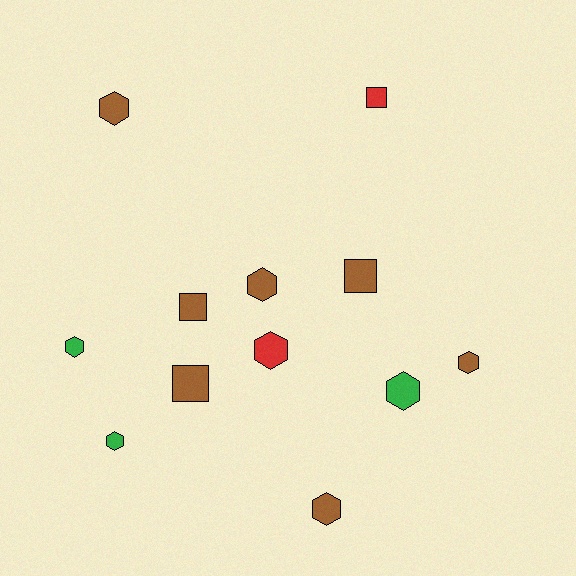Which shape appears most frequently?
Hexagon, with 8 objects.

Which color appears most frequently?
Brown, with 7 objects.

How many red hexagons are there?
There is 1 red hexagon.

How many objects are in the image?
There are 12 objects.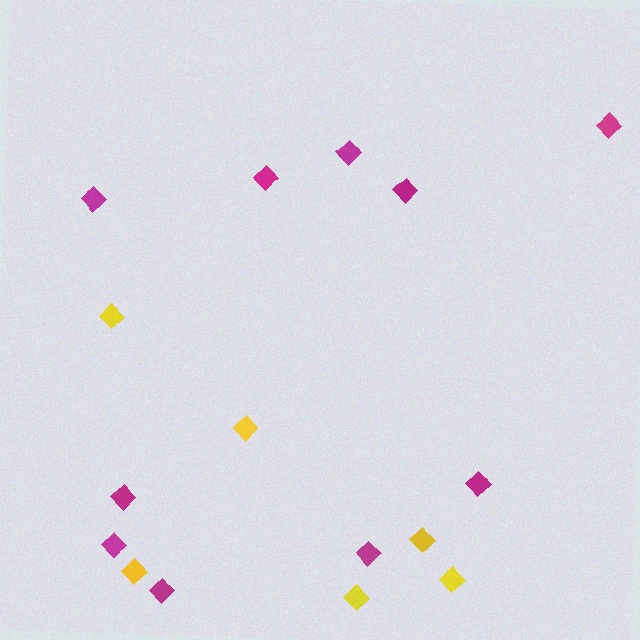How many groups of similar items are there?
There are 2 groups: one group of magenta diamonds (10) and one group of yellow diamonds (6).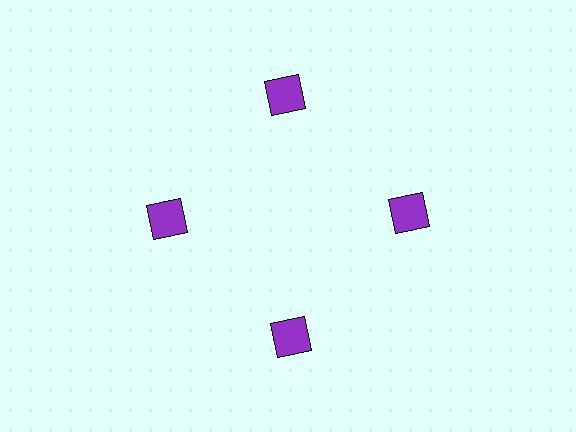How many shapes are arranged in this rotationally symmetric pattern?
There are 4 shapes, arranged in 4 groups of 1.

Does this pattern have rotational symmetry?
Yes, this pattern has 4-fold rotational symmetry. It looks the same after rotating 90 degrees around the center.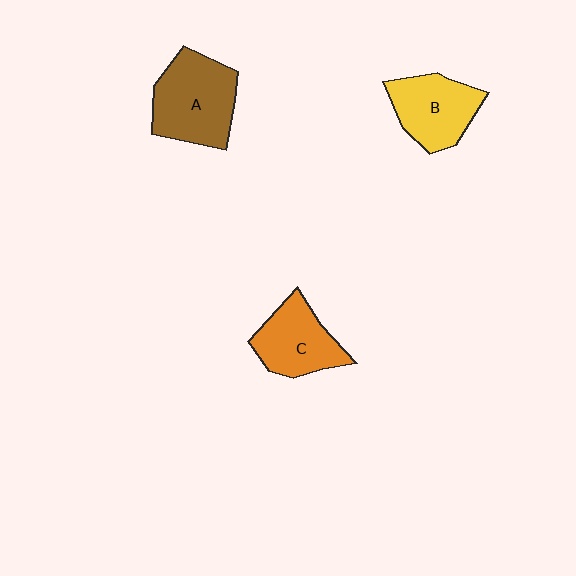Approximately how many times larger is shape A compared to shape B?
Approximately 1.2 times.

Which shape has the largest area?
Shape A (brown).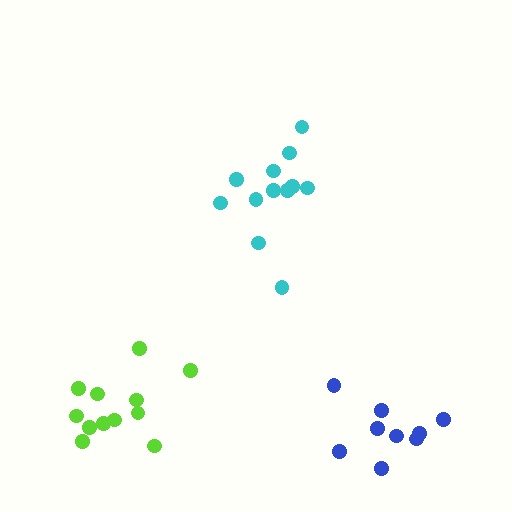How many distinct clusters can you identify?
There are 3 distinct clusters.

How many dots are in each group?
Group 1: 12 dots, Group 2: 9 dots, Group 3: 12 dots (33 total).